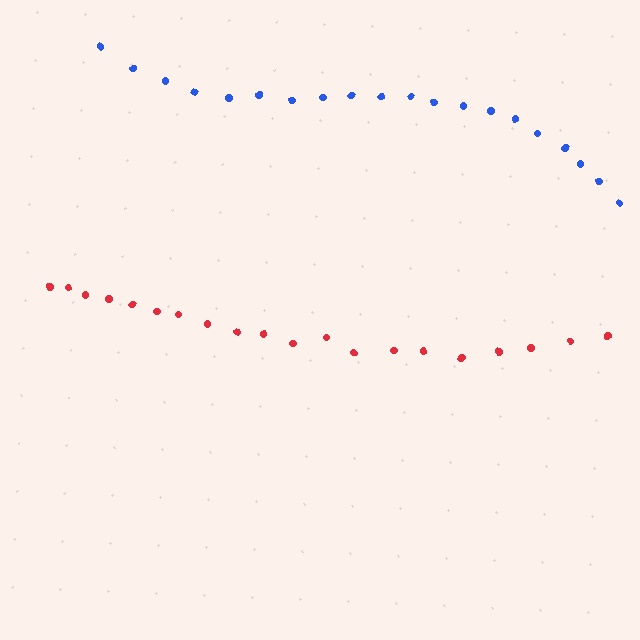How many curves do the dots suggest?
There are 2 distinct paths.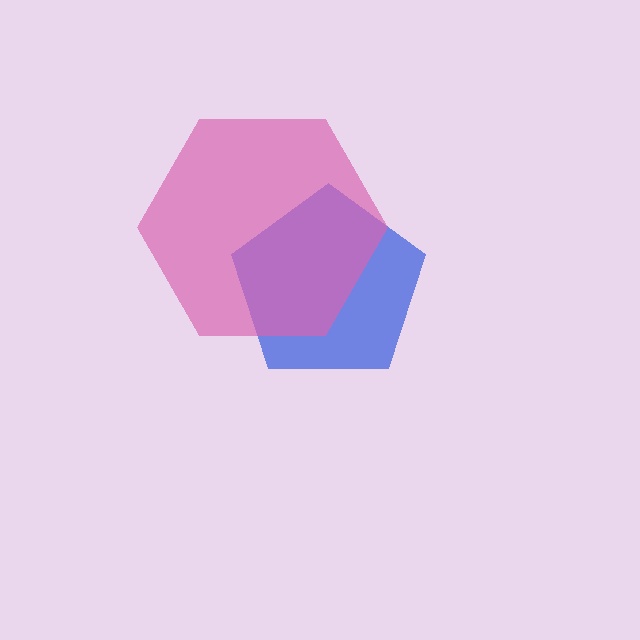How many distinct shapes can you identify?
There are 2 distinct shapes: a blue pentagon, a pink hexagon.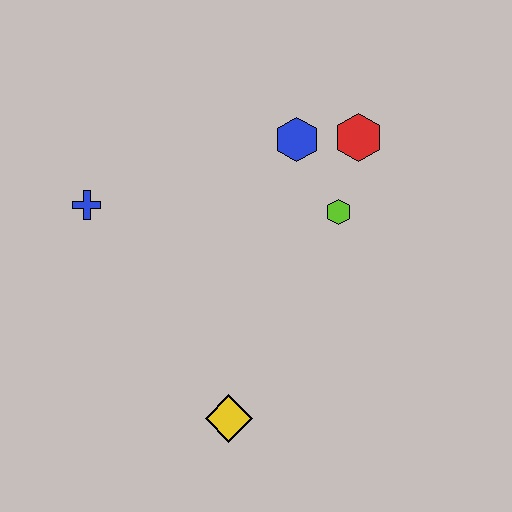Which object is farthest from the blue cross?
The red hexagon is farthest from the blue cross.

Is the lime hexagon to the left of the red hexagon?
Yes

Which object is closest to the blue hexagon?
The red hexagon is closest to the blue hexagon.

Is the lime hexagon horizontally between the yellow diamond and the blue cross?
No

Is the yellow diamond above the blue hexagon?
No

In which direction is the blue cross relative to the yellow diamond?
The blue cross is above the yellow diamond.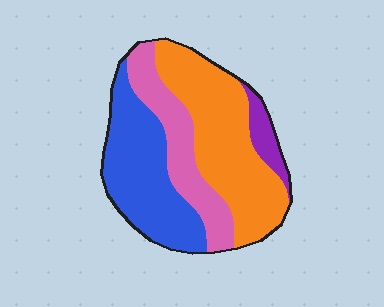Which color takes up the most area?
Orange, at roughly 40%.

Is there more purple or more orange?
Orange.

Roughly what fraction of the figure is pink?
Pink takes up about one fifth (1/5) of the figure.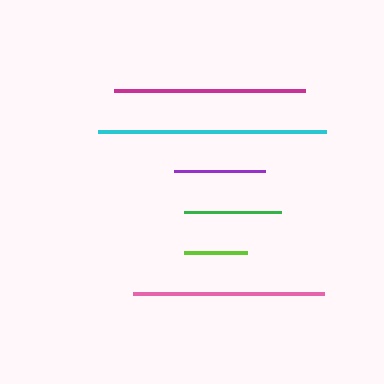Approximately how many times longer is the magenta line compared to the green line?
The magenta line is approximately 2.0 times the length of the green line.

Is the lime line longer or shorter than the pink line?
The pink line is longer than the lime line.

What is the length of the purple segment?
The purple segment is approximately 91 pixels long.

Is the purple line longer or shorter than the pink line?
The pink line is longer than the purple line.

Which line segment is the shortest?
The lime line is the shortest at approximately 62 pixels.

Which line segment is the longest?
The cyan line is the longest at approximately 229 pixels.